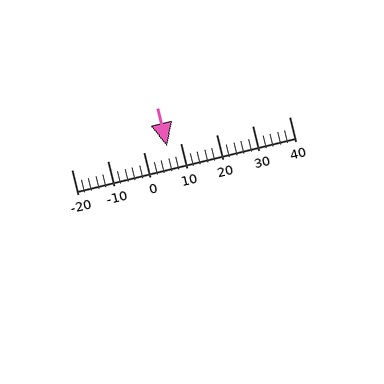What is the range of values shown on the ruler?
The ruler shows values from -20 to 40.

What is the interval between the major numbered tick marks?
The major tick marks are spaced 10 units apart.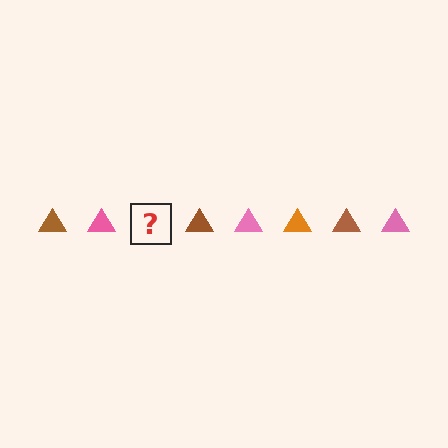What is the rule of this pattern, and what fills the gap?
The rule is that the pattern cycles through brown, pink, orange triangles. The gap should be filled with an orange triangle.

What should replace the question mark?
The question mark should be replaced with an orange triangle.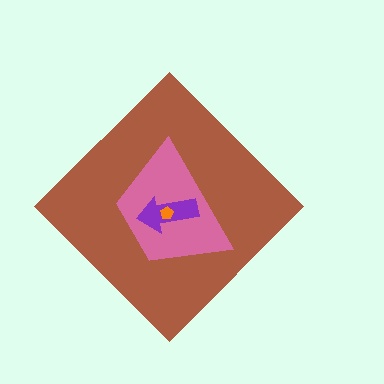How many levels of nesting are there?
4.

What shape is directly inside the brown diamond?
The pink trapezoid.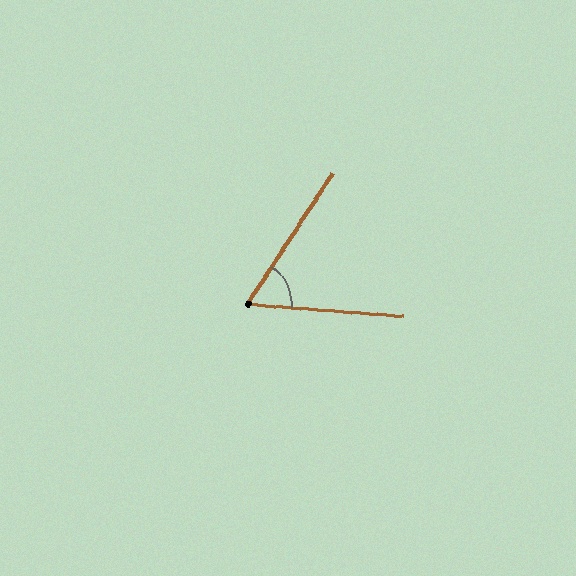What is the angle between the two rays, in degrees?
Approximately 61 degrees.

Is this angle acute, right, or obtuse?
It is acute.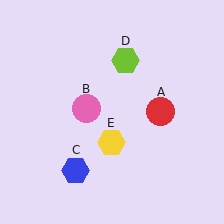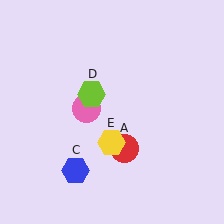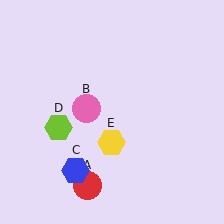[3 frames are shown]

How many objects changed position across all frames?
2 objects changed position: red circle (object A), lime hexagon (object D).